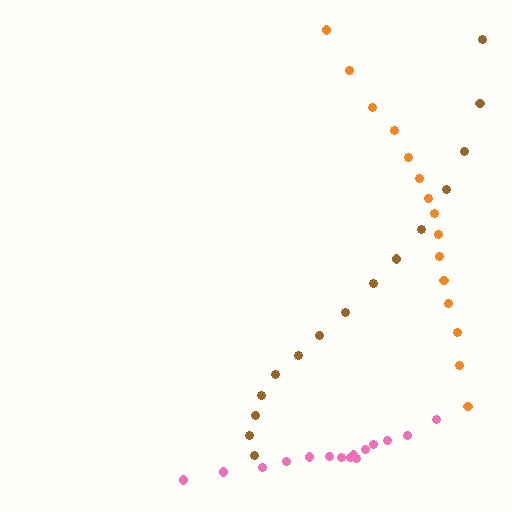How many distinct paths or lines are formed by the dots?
There are 3 distinct paths.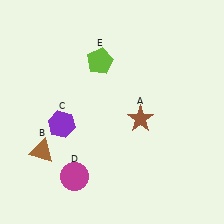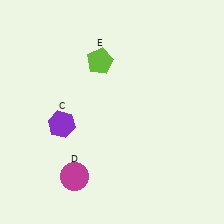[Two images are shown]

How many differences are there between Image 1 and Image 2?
There are 2 differences between the two images.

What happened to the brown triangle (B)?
The brown triangle (B) was removed in Image 2. It was in the bottom-left area of Image 1.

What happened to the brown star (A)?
The brown star (A) was removed in Image 2. It was in the bottom-right area of Image 1.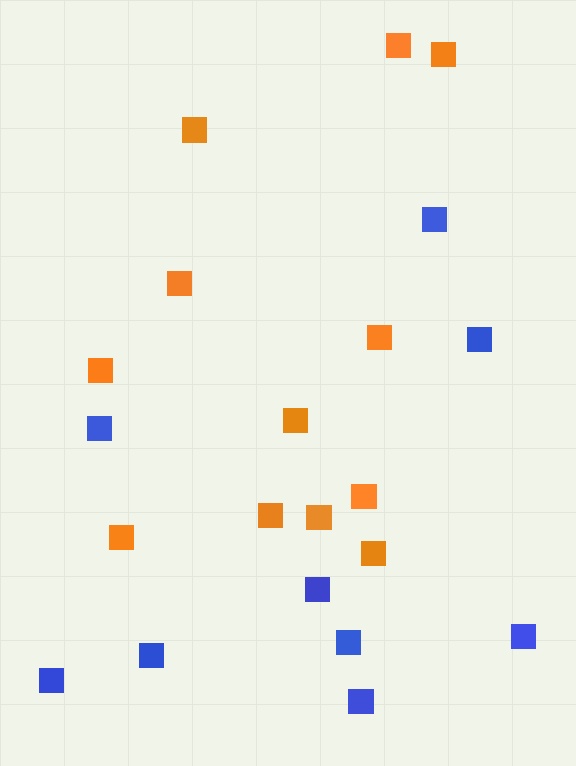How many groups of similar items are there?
There are 2 groups: one group of blue squares (9) and one group of orange squares (12).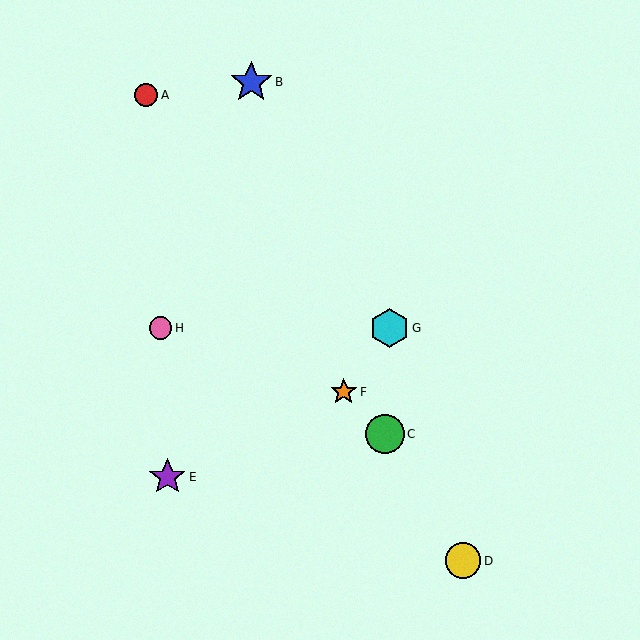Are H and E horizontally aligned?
No, H is at y≈328 and E is at y≈477.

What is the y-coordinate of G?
Object G is at y≈328.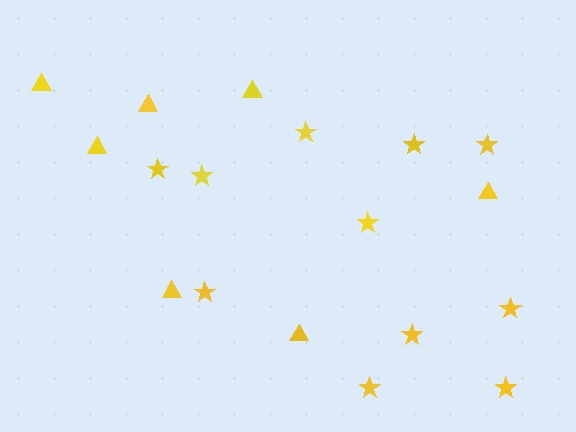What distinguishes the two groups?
There are 2 groups: one group of triangles (7) and one group of stars (11).